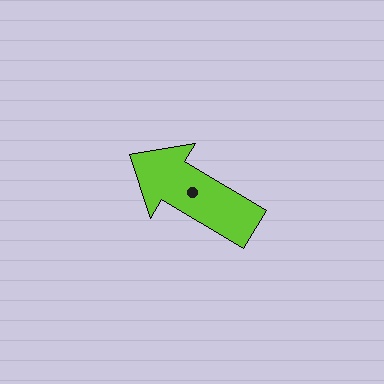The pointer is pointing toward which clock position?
Roughly 10 o'clock.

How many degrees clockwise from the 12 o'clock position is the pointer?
Approximately 301 degrees.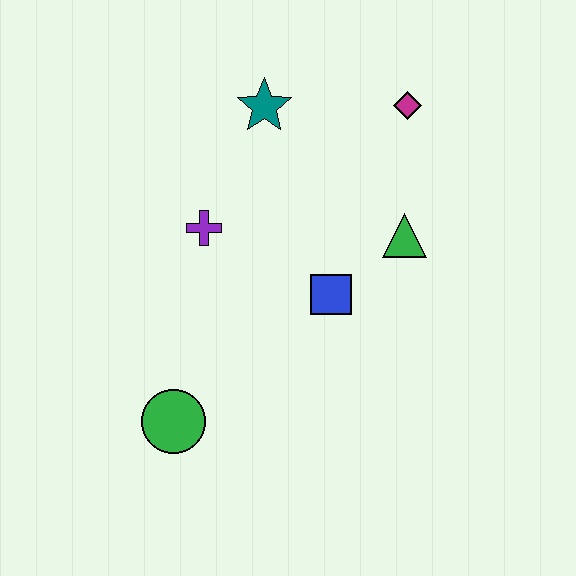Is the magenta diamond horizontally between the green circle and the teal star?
No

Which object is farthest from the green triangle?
The green circle is farthest from the green triangle.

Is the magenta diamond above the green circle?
Yes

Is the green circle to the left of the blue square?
Yes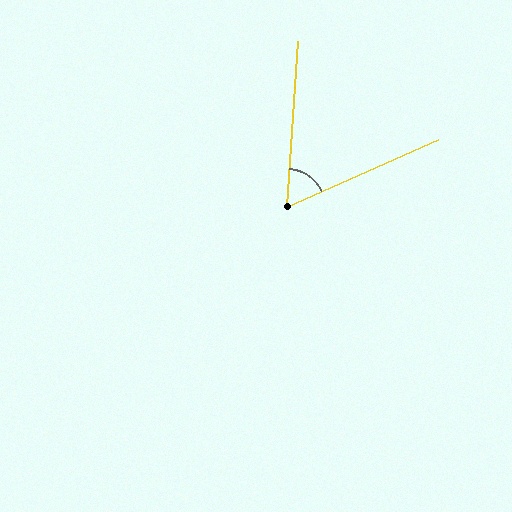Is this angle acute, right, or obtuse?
It is acute.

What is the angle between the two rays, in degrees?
Approximately 62 degrees.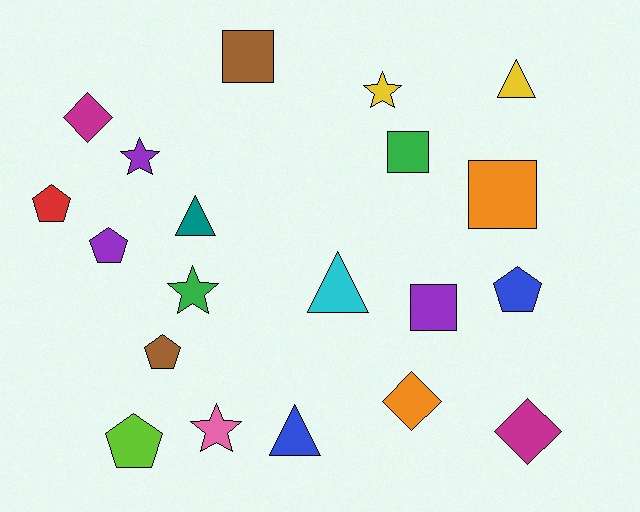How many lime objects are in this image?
There is 1 lime object.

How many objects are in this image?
There are 20 objects.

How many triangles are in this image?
There are 4 triangles.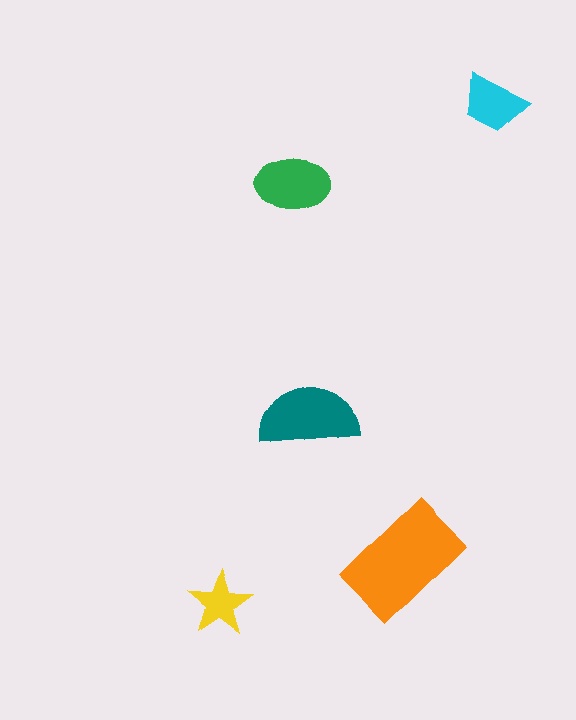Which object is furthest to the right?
The cyan trapezoid is rightmost.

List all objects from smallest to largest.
The yellow star, the cyan trapezoid, the green ellipse, the teal semicircle, the orange rectangle.